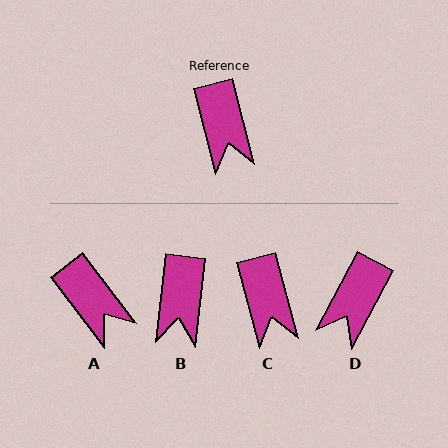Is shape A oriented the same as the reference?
No, it is off by about 23 degrees.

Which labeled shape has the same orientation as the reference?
C.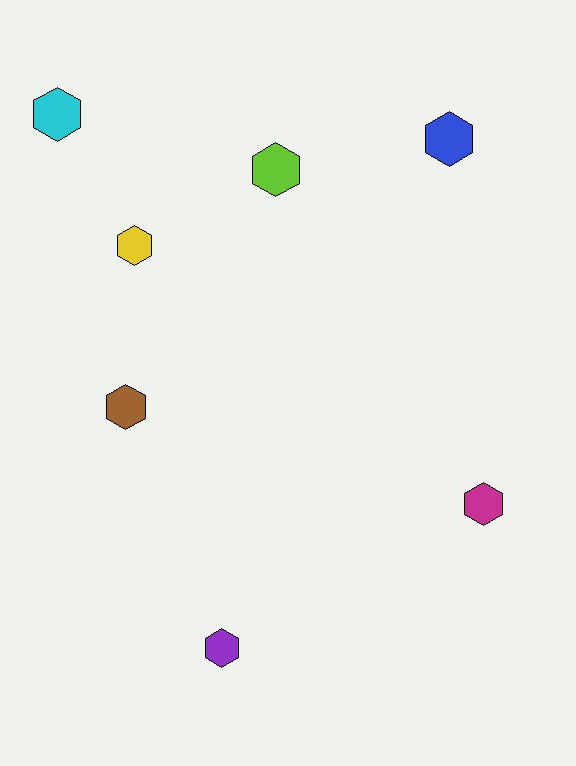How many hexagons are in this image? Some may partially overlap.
There are 7 hexagons.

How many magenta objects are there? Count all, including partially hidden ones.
There is 1 magenta object.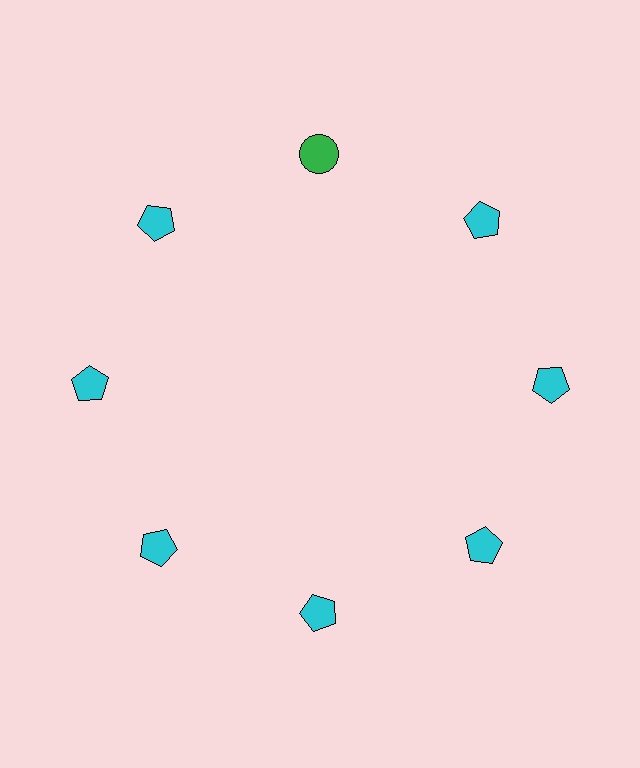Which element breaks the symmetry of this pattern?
The green circle at roughly the 12 o'clock position breaks the symmetry. All other shapes are cyan pentagons.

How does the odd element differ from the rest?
It differs in both color (green instead of cyan) and shape (circle instead of pentagon).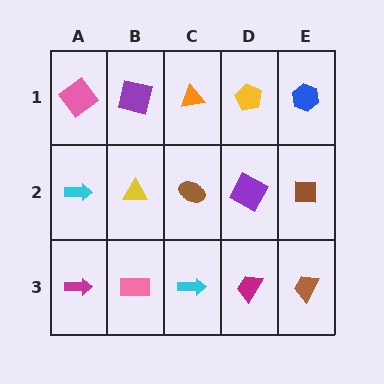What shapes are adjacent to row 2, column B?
A purple square (row 1, column B), a pink rectangle (row 3, column B), a cyan arrow (row 2, column A), a brown ellipse (row 2, column C).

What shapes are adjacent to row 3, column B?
A yellow triangle (row 2, column B), a magenta arrow (row 3, column A), a cyan arrow (row 3, column C).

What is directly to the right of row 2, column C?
A purple square.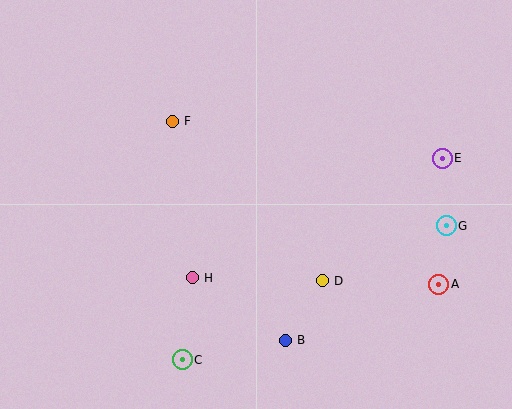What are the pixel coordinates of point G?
Point G is at (446, 226).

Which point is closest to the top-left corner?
Point F is closest to the top-left corner.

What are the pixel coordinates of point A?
Point A is at (439, 284).